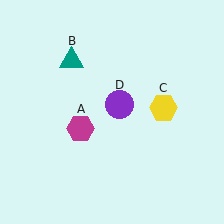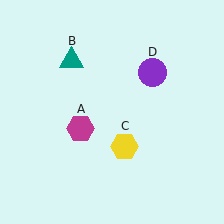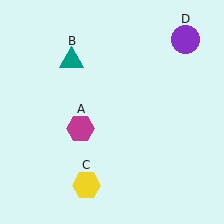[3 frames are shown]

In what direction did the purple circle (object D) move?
The purple circle (object D) moved up and to the right.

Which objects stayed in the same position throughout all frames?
Magenta hexagon (object A) and teal triangle (object B) remained stationary.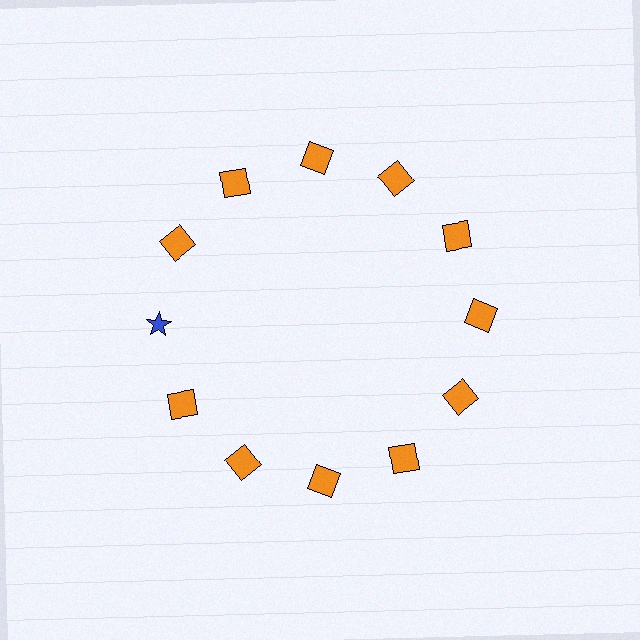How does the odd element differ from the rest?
It differs in both color (blue instead of orange) and shape (star instead of square).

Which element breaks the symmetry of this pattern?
The blue star at roughly the 9 o'clock position breaks the symmetry. All other shapes are orange squares.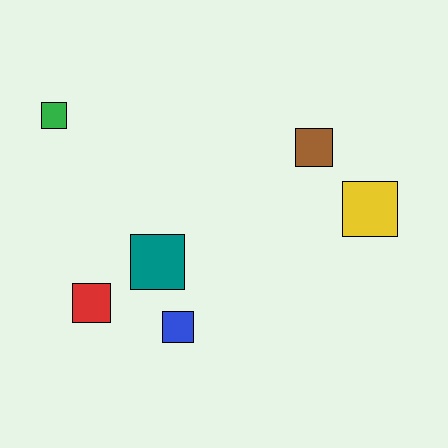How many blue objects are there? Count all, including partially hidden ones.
There is 1 blue object.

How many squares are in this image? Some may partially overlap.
There are 6 squares.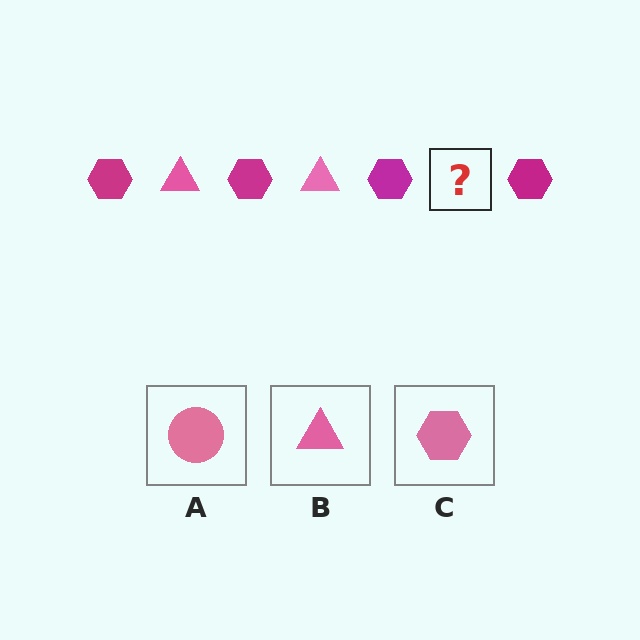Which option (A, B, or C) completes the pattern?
B.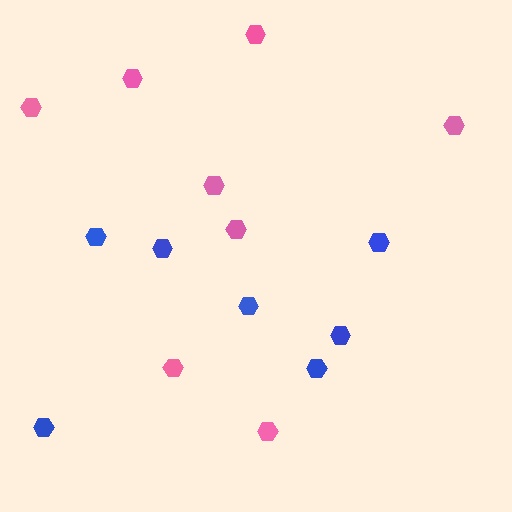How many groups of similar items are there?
There are 2 groups: one group of blue hexagons (7) and one group of pink hexagons (8).